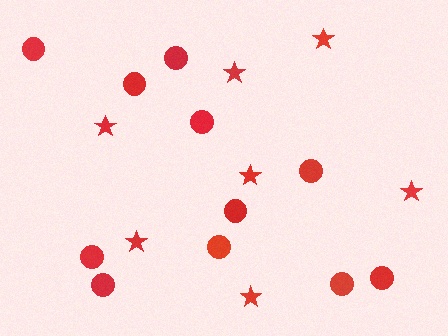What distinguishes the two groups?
There are 2 groups: one group of circles (11) and one group of stars (7).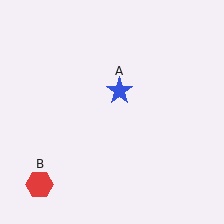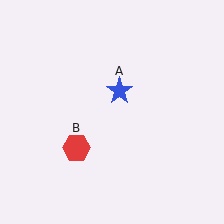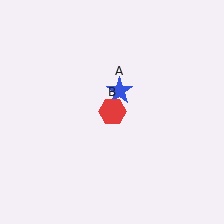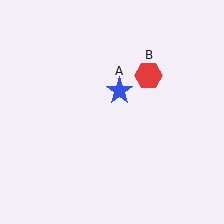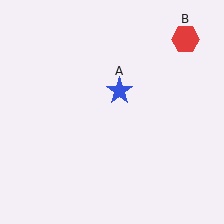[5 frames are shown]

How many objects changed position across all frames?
1 object changed position: red hexagon (object B).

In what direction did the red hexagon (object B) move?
The red hexagon (object B) moved up and to the right.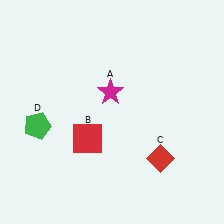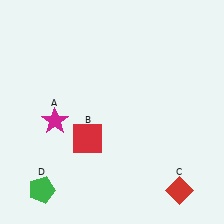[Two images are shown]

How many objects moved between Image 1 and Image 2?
3 objects moved between the two images.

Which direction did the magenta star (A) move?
The magenta star (A) moved left.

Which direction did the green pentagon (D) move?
The green pentagon (D) moved down.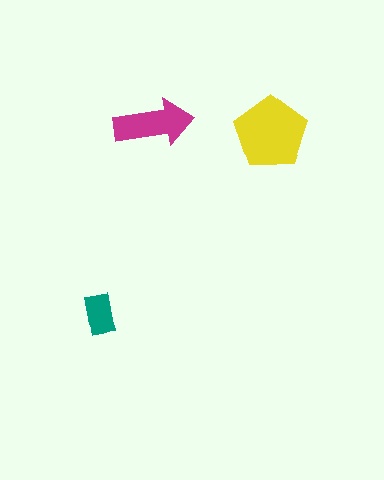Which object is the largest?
The yellow pentagon.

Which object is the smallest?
The teal rectangle.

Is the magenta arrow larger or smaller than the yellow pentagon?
Smaller.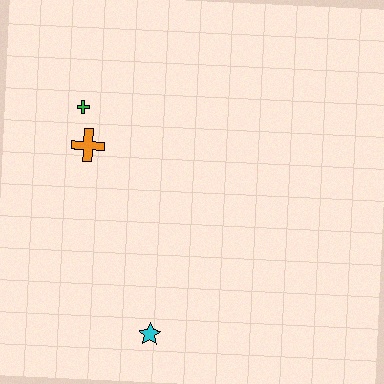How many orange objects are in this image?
There is 1 orange object.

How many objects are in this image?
There are 3 objects.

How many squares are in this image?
There are no squares.